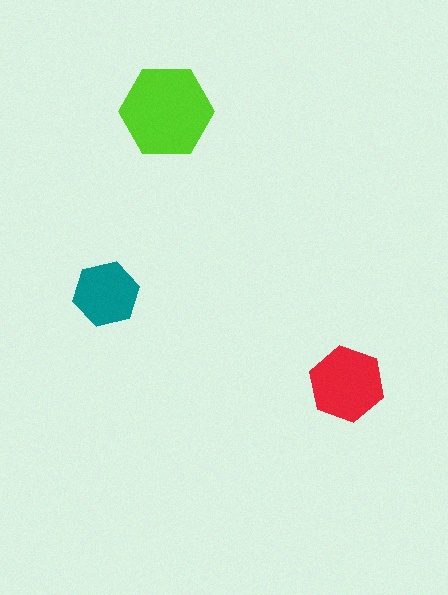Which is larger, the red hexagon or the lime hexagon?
The lime one.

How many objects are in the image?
There are 3 objects in the image.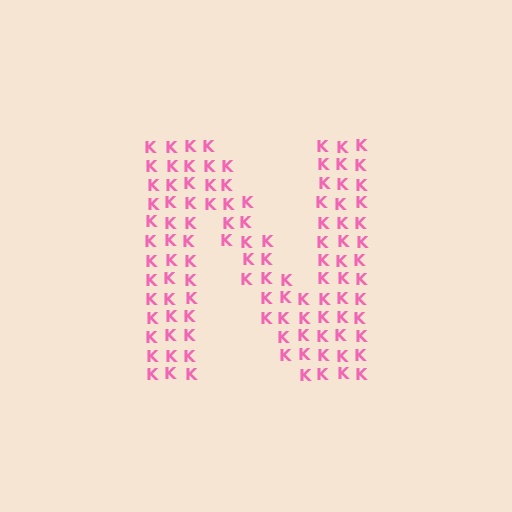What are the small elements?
The small elements are letter K's.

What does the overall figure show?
The overall figure shows the letter N.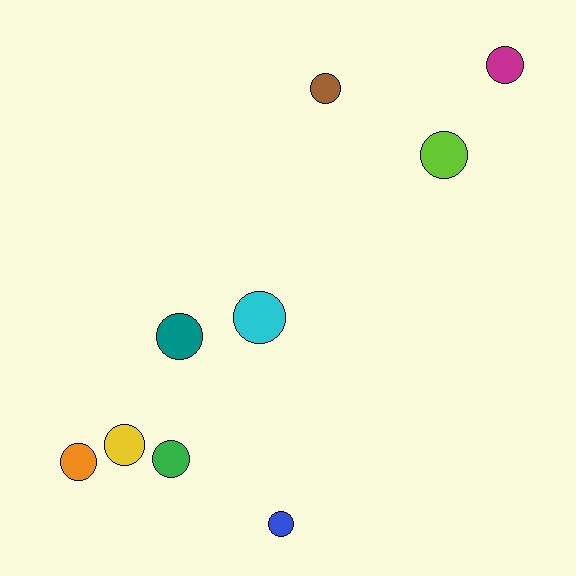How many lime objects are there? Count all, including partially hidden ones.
There is 1 lime object.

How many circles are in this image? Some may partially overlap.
There are 9 circles.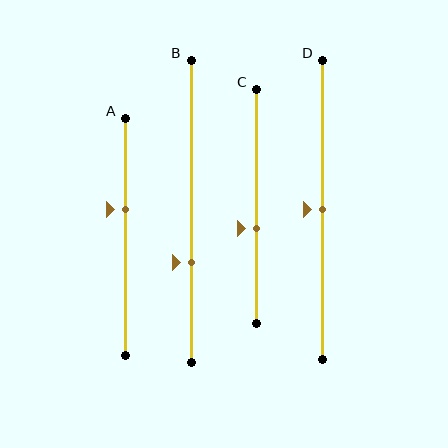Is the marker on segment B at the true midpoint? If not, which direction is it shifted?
No, the marker on segment B is shifted downward by about 17% of the segment length.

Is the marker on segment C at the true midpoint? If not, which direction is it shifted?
No, the marker on segment C is shifted downward by about 9% of the segment length.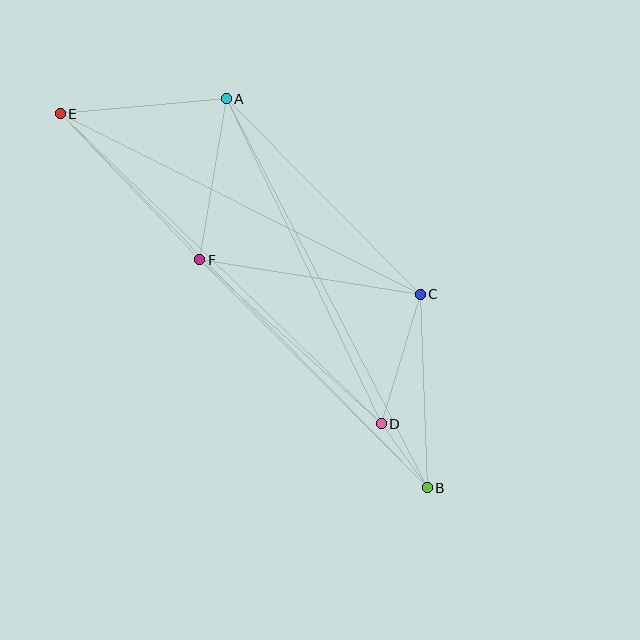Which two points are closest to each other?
Points B and D are closest to each other.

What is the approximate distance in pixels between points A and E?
The distance between A and E is approximately 167 pixels.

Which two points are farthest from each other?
Points B and E are farthest from each other.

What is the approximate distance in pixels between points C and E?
The distance between C and E is approximately 403 pixels.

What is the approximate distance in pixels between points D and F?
The distance between D and F is approximately 245 pixels.